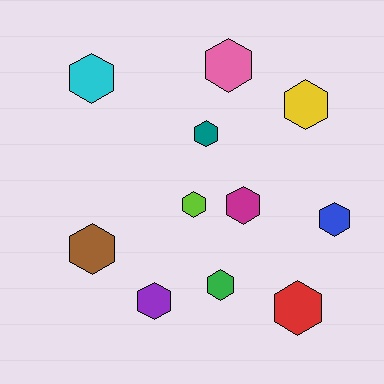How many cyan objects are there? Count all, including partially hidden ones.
There is 1 cyan object.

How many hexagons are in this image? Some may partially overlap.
There are 11 hexagons.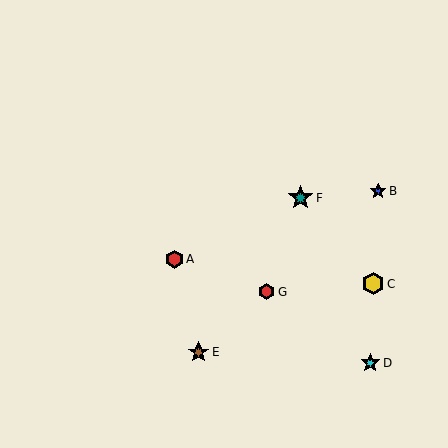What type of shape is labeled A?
Shape A is a red hexagon.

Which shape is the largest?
The teal star (labeled F) is the largest.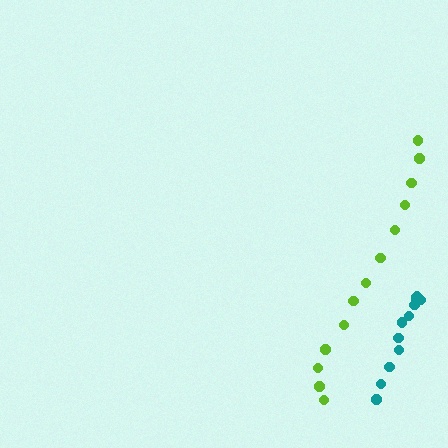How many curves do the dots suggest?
There are 2 distinct paths.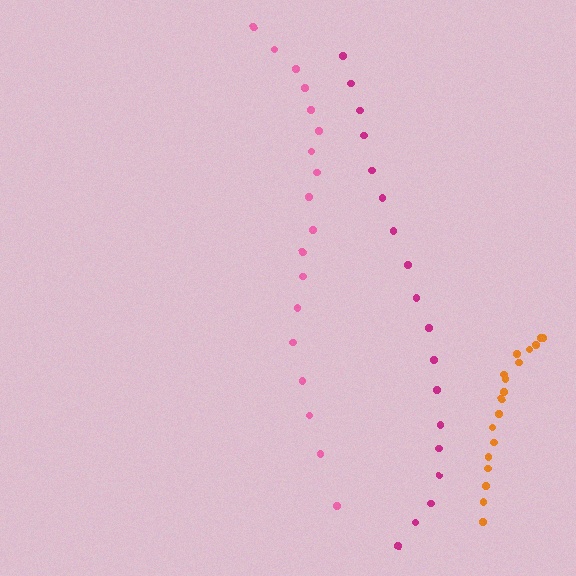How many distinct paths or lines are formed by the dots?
There are 3 distinct paths.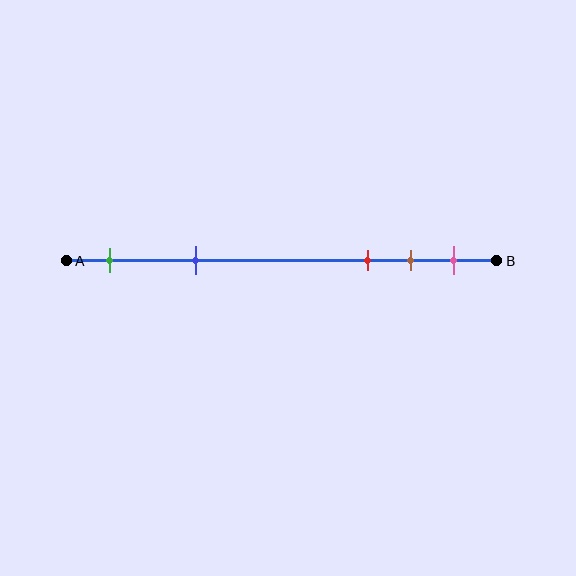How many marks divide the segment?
There are 5 marks dividing the segment.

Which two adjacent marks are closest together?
The brown and pink marks are the closest adjacent pair.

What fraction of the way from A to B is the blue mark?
The blue mark is approximately 30% (0.3) of the way from A to B.